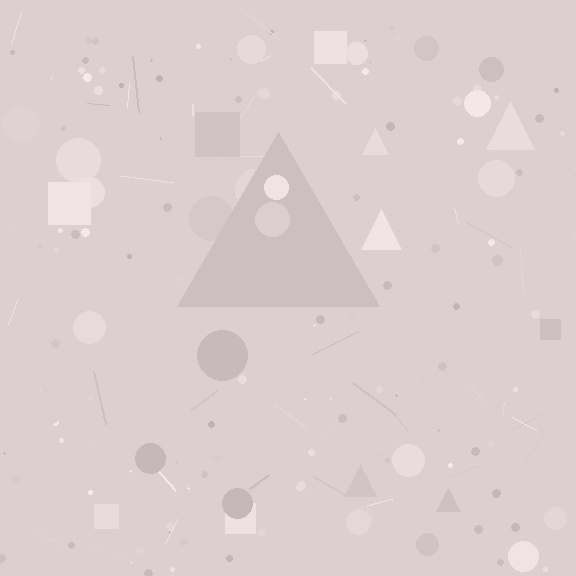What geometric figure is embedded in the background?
A triangle is embedded in the background.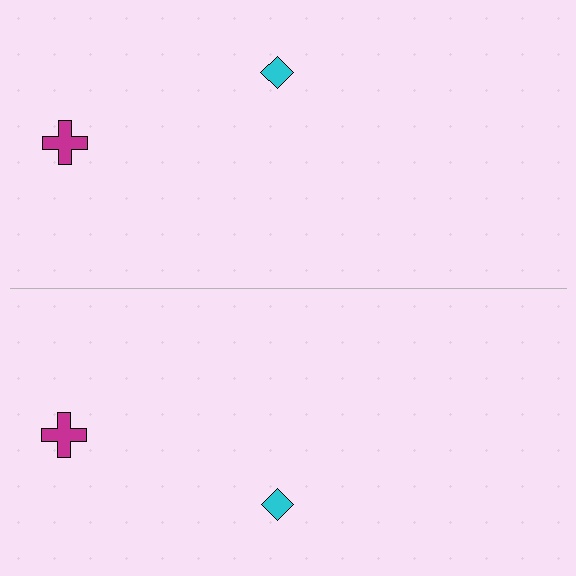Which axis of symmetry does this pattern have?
The pattern has a horizontal axis of symmetry running through the center of the image.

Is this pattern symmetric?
Yes, this pattern has bilateral (reflection) symmetry.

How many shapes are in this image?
There are 4 shapes in this image.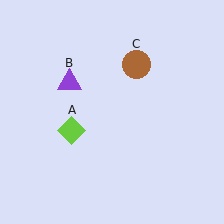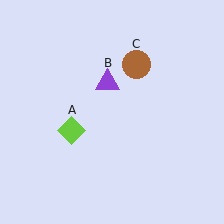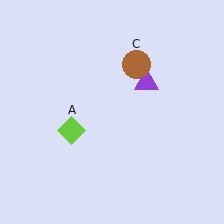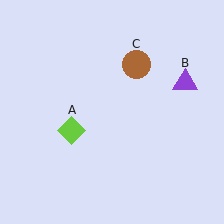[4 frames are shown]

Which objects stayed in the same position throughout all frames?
Lime diamond (object A) and brown circle (object C) remained stationary.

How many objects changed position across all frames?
1 object changed position: purple triangle (object B).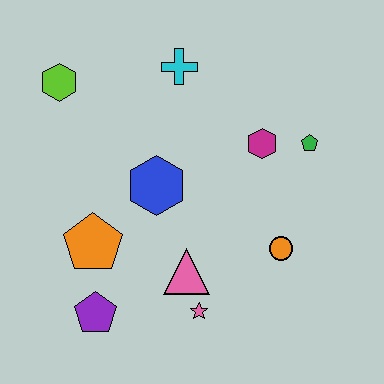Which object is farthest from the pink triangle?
The lime hexagon is farthest from the pink triangle.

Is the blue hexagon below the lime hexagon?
Yes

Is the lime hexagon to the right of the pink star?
No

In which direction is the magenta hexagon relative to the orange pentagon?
The magenta hexagon is to the right of the orange pentagon.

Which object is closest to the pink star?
The pink triangle is closest to the pink star.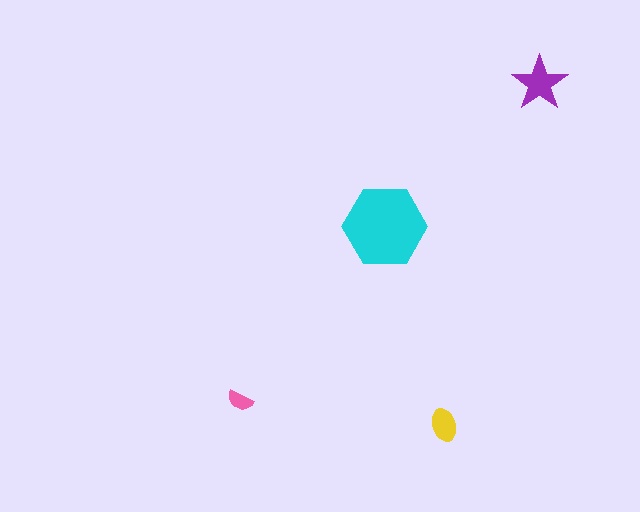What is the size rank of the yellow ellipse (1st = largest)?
3rd.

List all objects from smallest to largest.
The pink semicircle, the yellow ellipse, the purple star, the cyan hexagon.